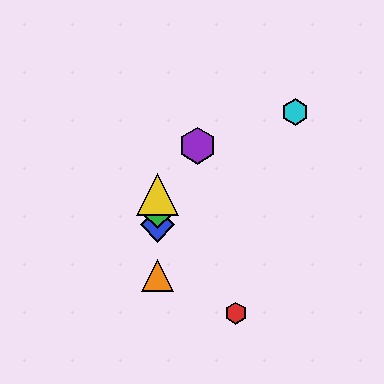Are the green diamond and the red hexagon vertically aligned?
No, the green diamond is at x≈157 and the red hexagon is at x≈236.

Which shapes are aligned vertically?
The blue diamond, the green diamond, the yellow triangle, the orange triangle are aligned vertically.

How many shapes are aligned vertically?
4 shapes (the blue diamond, the green diamond, the yellow triangle, the orange triangle) are aligned vertically.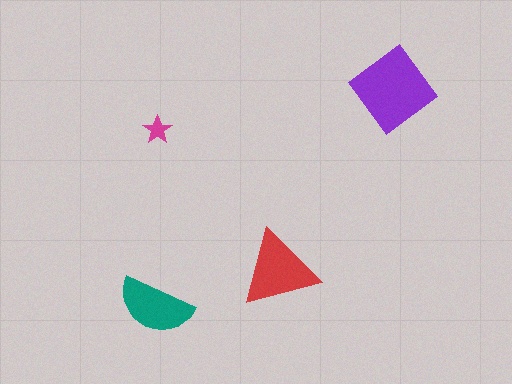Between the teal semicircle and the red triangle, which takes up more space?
The red triangle.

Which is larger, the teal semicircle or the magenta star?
The teal semicircle.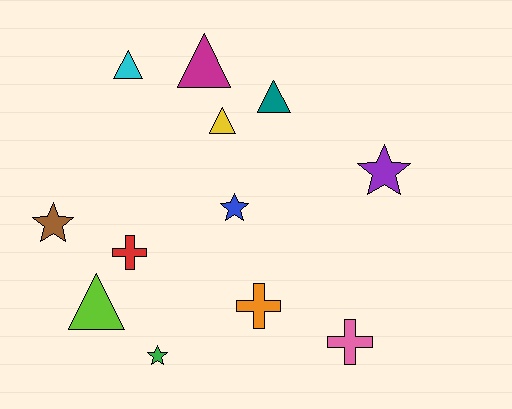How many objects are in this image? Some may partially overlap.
There are 12 objects.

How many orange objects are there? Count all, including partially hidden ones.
There is 1 orange object.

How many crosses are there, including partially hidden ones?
There are 3 crosses.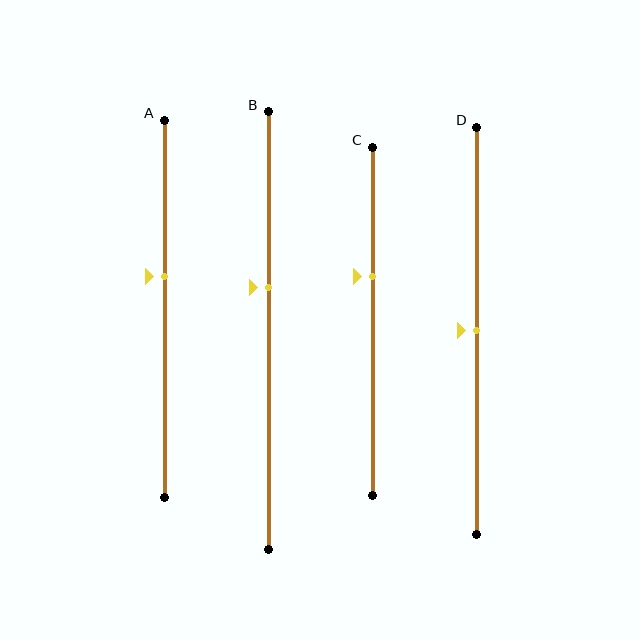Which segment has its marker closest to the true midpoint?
Segment D has its marker closest to the true midpoint.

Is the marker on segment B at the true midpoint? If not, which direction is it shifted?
No, the marker on segment B is shifted upward by about 10% of the segment length.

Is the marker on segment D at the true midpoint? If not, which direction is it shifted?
Yes, the marker on segment D is at the true midpoint.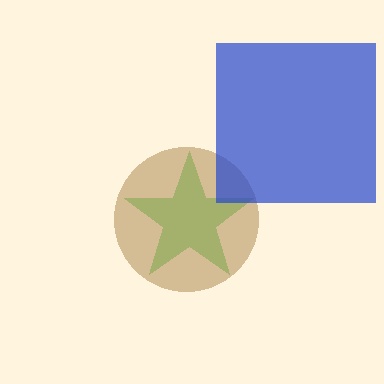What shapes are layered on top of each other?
The layered shapes are: a green star, a brown circle, a blue square.